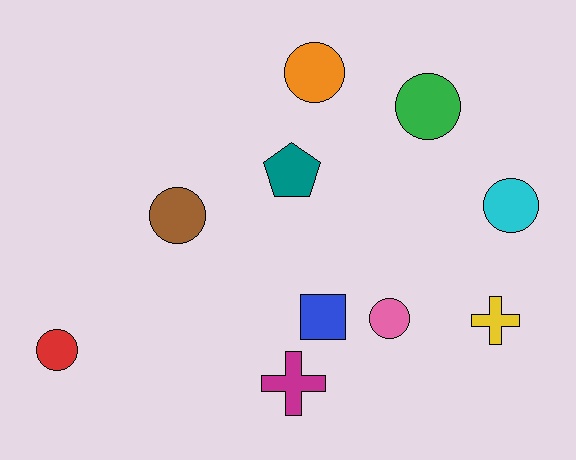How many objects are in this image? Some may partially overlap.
There are 10 objects.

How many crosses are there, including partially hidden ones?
There are 2 crosses.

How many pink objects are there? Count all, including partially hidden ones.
There is 1 pink object.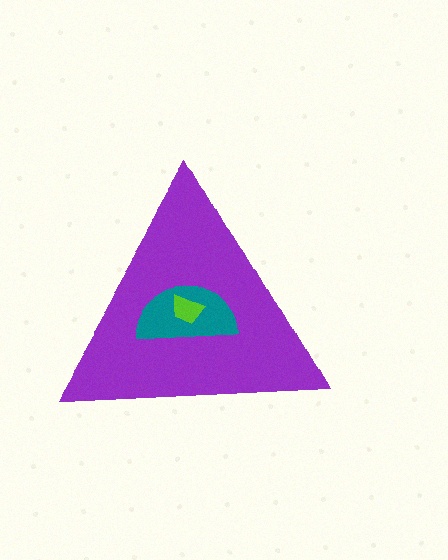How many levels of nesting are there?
3.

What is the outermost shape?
The purple triangle.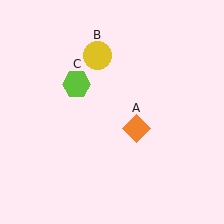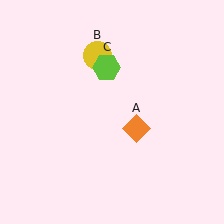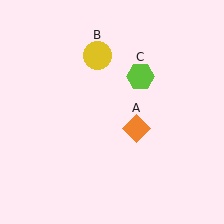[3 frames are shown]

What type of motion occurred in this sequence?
The lime hexagon (object C) rotated clockwise around the center of the scene.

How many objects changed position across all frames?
1 object changed position: lime hexagon (object C).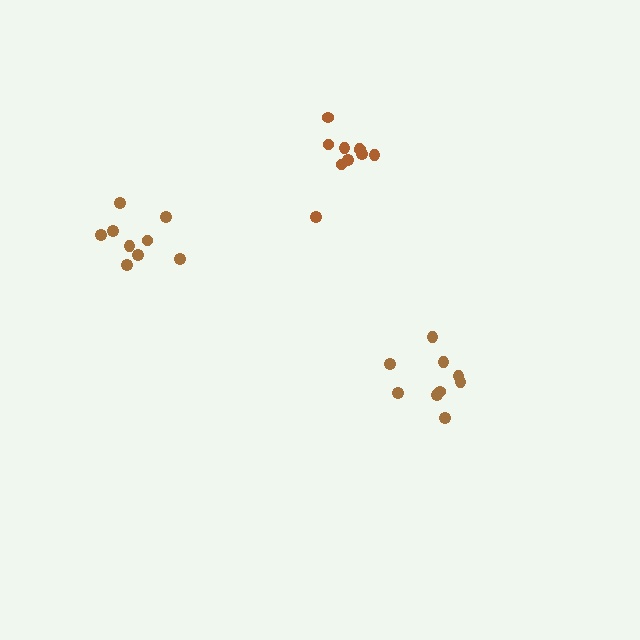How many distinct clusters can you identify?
There are 3 distinct clusters.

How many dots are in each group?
Group 1: 9 dots, Group 2: 9 dots, Group 3: 10 dots (28 total).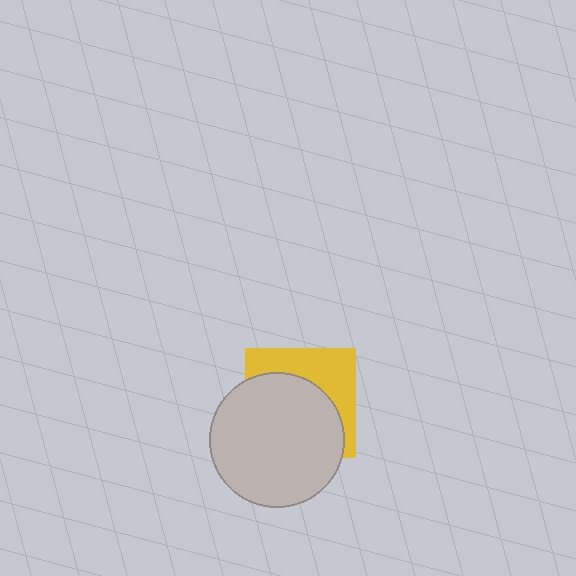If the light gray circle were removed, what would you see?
You would see the complete yellow square.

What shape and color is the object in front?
The object in front is a light gray circle.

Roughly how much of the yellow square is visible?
A small part of it is visible (roughly 39%).